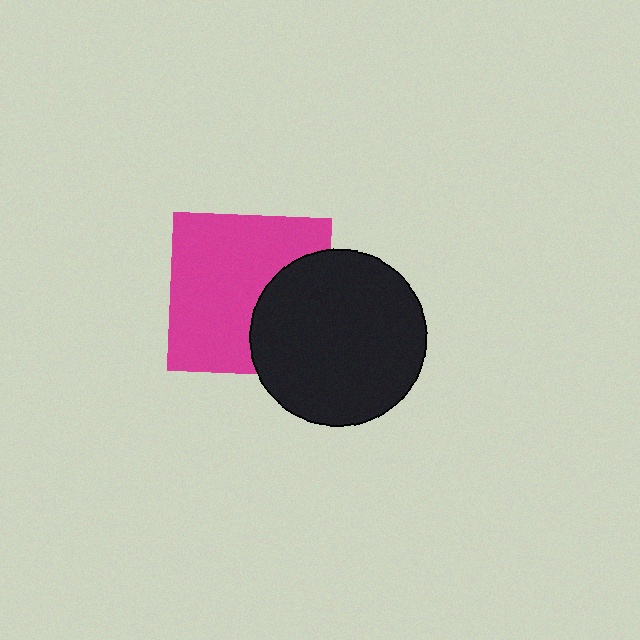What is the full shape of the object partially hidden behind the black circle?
The partially hidden object is a magenta square.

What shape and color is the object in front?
The object in front is a black circle.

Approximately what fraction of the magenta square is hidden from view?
Roughly 32% of the magenta square is hidden behind the black circle.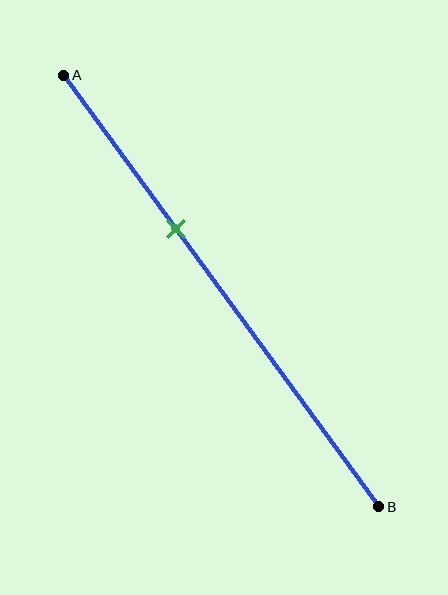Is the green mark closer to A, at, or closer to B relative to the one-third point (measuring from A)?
The green mark is approximately at the one-third point of segment AB.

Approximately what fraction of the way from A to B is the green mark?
The green mark is approximately 35% of the way from A to B.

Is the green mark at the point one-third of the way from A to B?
Yes, the mark is approximately at the one-third point.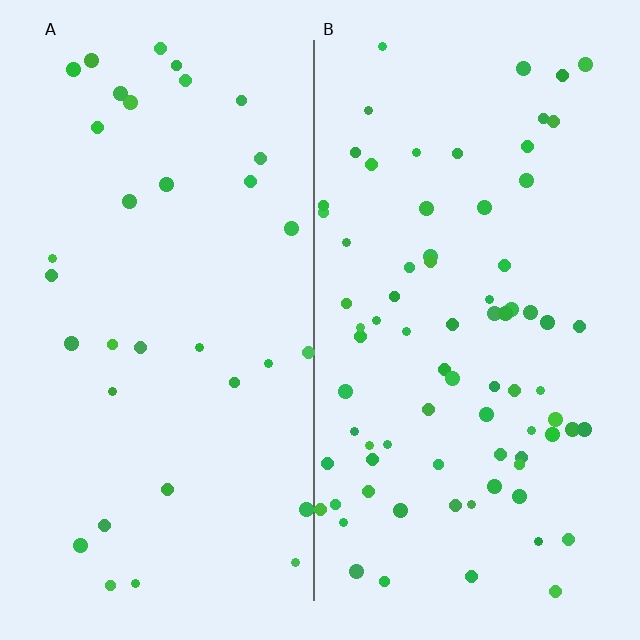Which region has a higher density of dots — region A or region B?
B (the right).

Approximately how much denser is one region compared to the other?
Approximately 2.2× — region B over region A.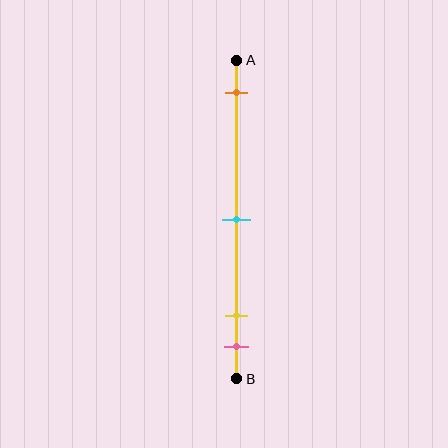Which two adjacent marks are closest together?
The yellow and pink marks are the closest adjacent pair.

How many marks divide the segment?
There are 4 marks dividing the segment.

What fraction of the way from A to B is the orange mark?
The orange mark is approximately 10% (0.1) of the way from A to B.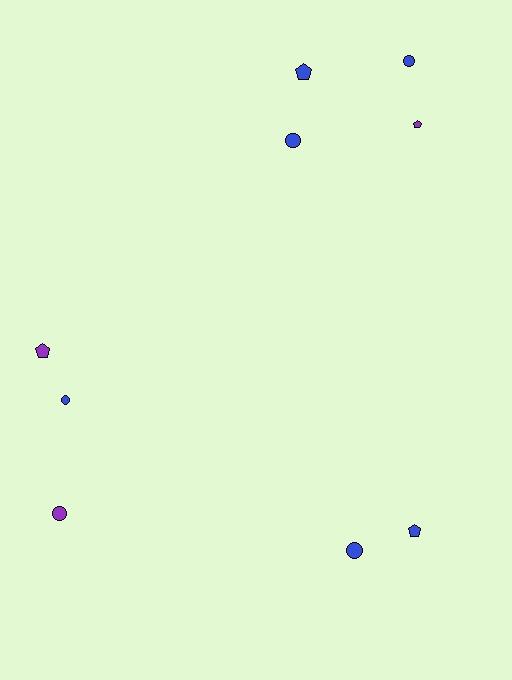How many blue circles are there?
There are 4 blue circles.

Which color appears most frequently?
Blue, with 6 objects.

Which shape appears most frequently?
Circle, with 5 objects.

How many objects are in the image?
There are 9 objects.